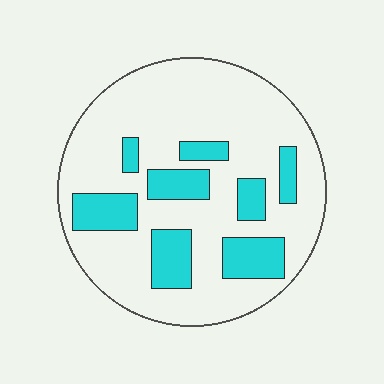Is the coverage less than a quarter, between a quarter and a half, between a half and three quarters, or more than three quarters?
Less than a quarter.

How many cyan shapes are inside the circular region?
8.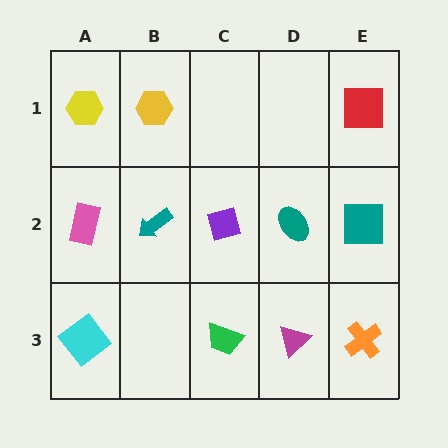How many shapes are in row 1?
3 shapes.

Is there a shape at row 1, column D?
No, that cell is empty.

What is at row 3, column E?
An orange cross.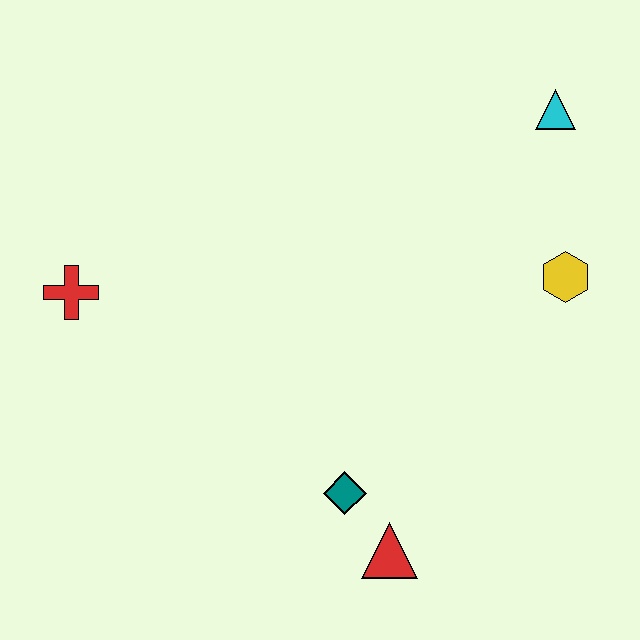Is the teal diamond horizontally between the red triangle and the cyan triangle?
No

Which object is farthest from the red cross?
The cyan triangle is farthest from the red cross.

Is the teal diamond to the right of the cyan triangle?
No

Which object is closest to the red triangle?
The teal diamond is closest to the red triangle.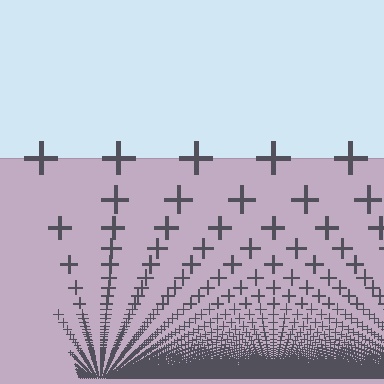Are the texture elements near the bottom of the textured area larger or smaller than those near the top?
Smaller. The gradient is inverted — elements near the bottom are smaller and denser.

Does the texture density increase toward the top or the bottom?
Density increases toward the bottom.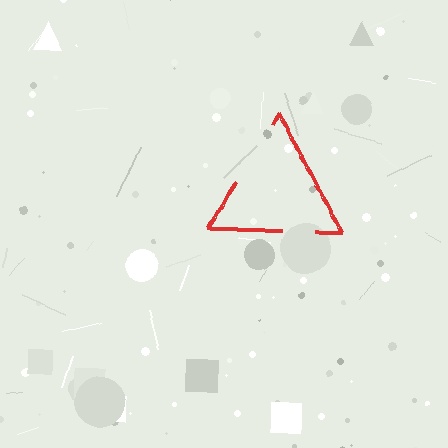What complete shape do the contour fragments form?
The contour fragments form a triangle.